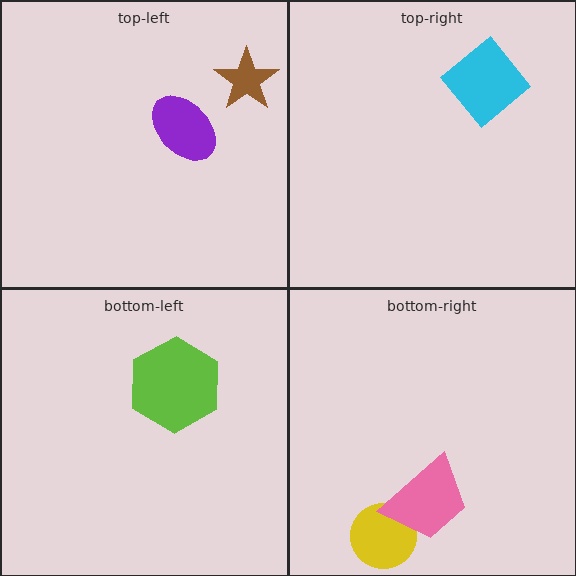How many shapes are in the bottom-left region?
1.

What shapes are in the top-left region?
The purple ellipse, the brown star.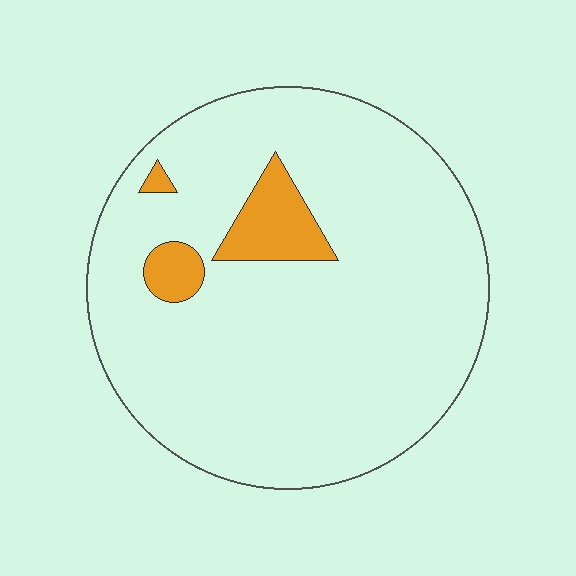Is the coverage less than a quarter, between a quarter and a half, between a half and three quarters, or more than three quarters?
Less than a quarter.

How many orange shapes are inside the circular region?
3.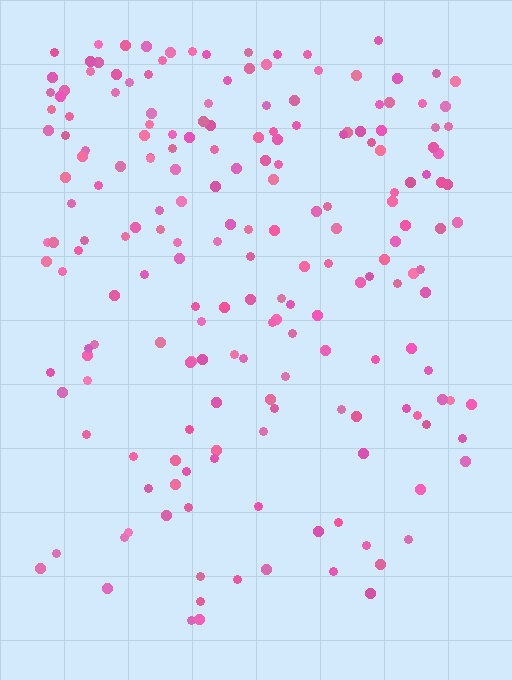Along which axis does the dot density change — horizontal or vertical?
Vertical.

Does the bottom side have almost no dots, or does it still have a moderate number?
Still a moderate number, just noticeably fewer than the top.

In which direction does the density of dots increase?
From bottom to top, with the top side densest.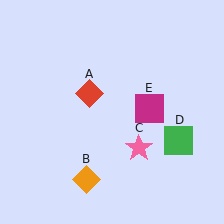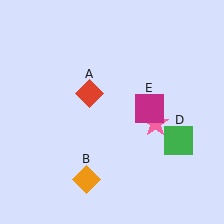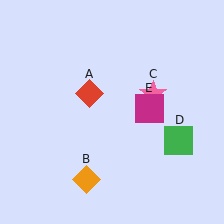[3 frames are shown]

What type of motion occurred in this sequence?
The pink star (object C) rotated counterclockwise around the center of the scene.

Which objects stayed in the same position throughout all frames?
Red diamond (object A) and orange diamond (object B) and green square (object D) and magenta square (object E) remained stationary.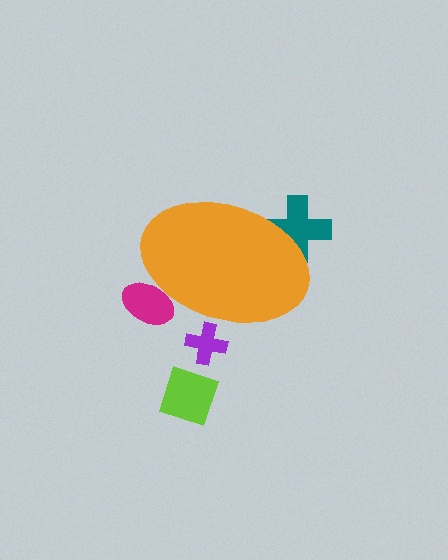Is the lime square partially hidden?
No, the lime square is fully visible.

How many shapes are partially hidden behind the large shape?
3 shapes are partially hidden.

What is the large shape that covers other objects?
An orange ellipse.